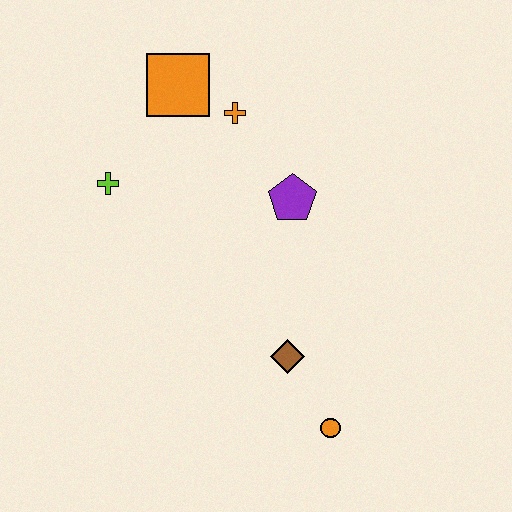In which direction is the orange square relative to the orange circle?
The orange square is above the orange circle.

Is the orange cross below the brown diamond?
No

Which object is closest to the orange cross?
The orange square is closest to the orange cross.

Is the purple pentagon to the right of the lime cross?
Yes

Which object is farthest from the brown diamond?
The orange square is farthest from the brown diamond.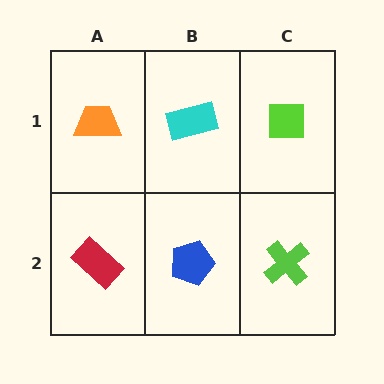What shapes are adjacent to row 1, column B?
A blue pentagon (row 2, column B), an orange trapezoid (row 1, column A), a lime square (row 1, column C).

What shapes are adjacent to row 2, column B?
A cyan rectangle (row 1, column B), a red rectangle (row 2, column A), a lime cross (row 2, column C).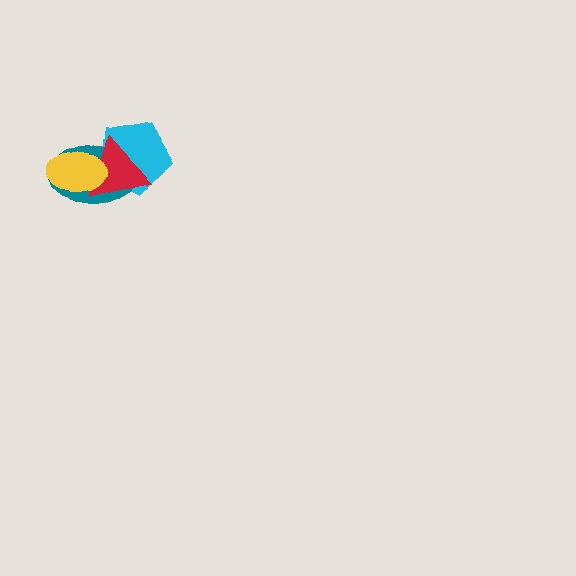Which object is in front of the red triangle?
The yellow ellipse is in front of the red triangle.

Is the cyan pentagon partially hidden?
Yes, it is partially covered by another shape.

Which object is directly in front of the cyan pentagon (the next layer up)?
The teal ellipse is directly in front of the cyan pentagon.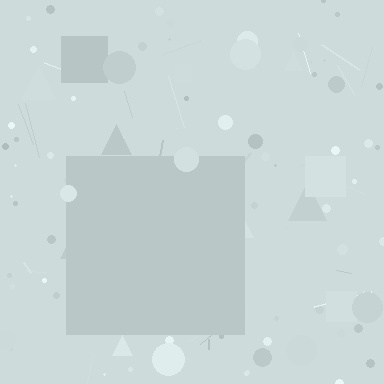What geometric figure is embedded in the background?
A square is embedded in the background.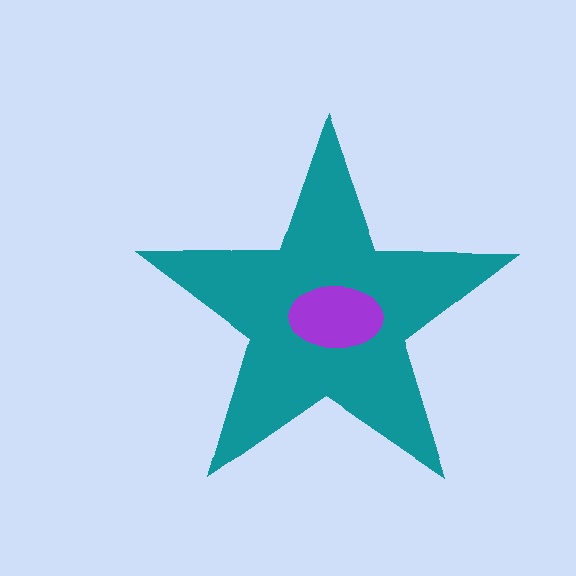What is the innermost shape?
The purple ellipse.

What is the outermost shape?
The teal star.